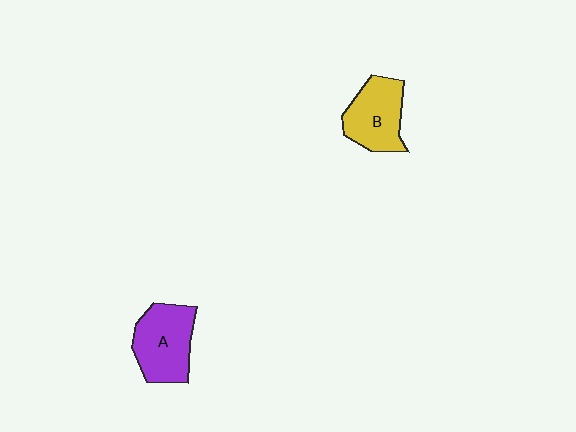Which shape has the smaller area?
Shape B (yellow).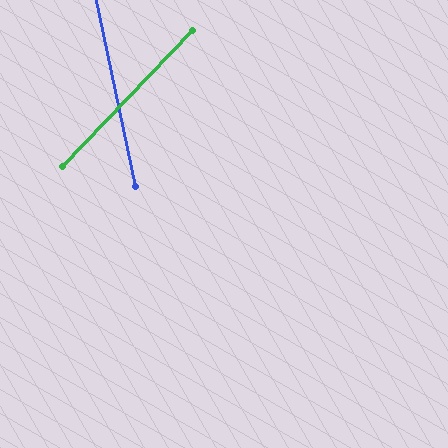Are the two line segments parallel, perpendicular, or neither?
Neither parallel nor perpendicular — they differ by about 56°.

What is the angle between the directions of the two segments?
Approximately 56 degrees.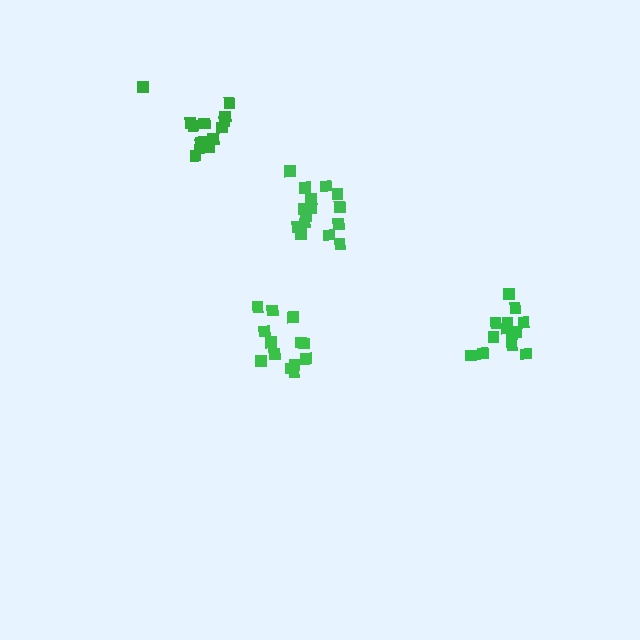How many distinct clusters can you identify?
There are 4 distinct clusters.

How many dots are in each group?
Group 1: 13 dots, Group 2: 14 dots, Group 3: 14 dots, Group 4: 15 dots (56 total).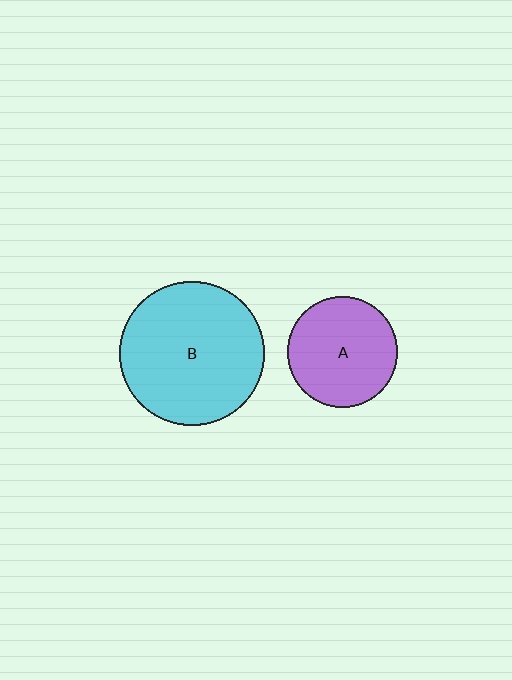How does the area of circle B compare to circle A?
Approximately 1.7 times.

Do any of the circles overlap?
No, none of the circles overlap.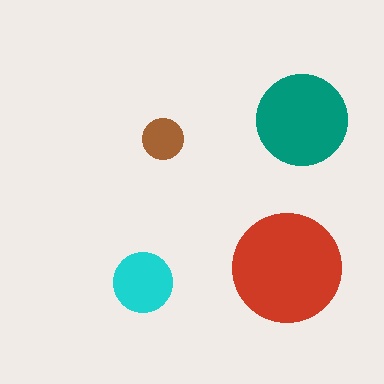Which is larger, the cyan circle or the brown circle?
The cyan one.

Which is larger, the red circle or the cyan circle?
The red one.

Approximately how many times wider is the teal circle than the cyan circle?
About 1.5 times wider.